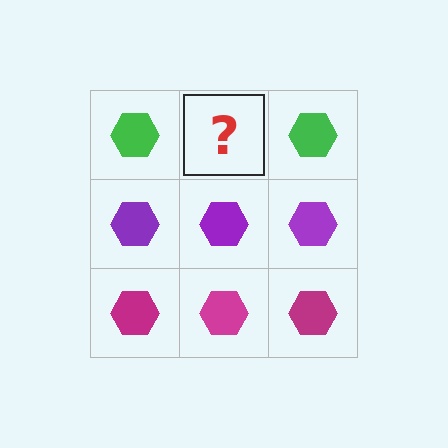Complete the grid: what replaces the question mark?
The question mark should be replaced with a green hexagon.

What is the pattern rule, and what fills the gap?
The rule is that each row has a consistent color. The gap should be filled with a green hexagon.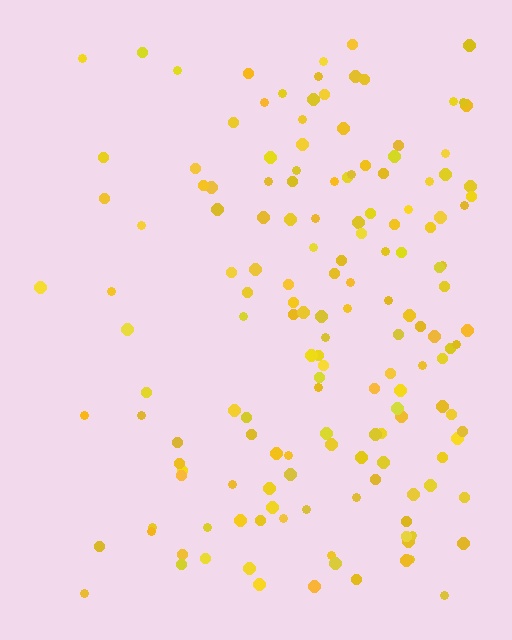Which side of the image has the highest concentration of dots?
The right.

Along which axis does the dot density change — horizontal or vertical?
Horizontal.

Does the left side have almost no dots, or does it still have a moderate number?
Still a moderate number, just noticeably fewer than the right.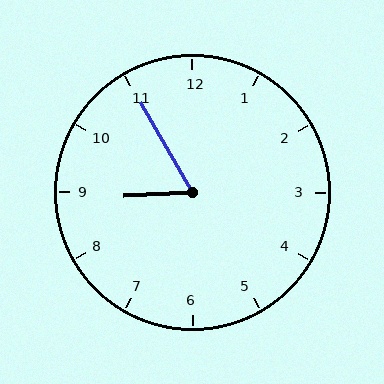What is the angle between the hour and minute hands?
Approximately 62 degrees.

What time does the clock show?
8:55.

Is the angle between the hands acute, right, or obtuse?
It is acute.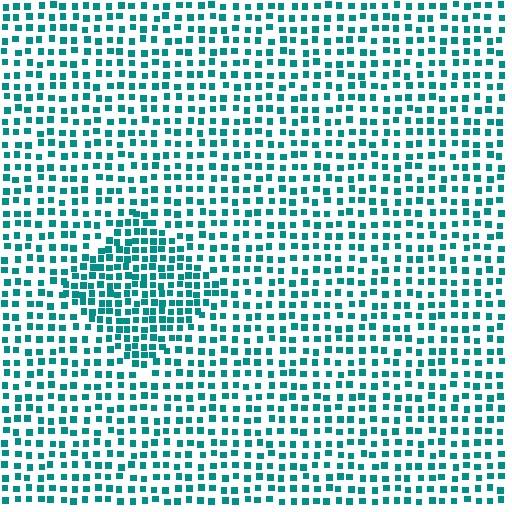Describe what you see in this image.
The image contains small teal elements arranged at two different densities. A diamond-shaped region is visible where the elements are more densely packed than the surrounding area.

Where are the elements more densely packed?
The elements are more densely packed inside the diamond boundary.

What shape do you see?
I see a diamond.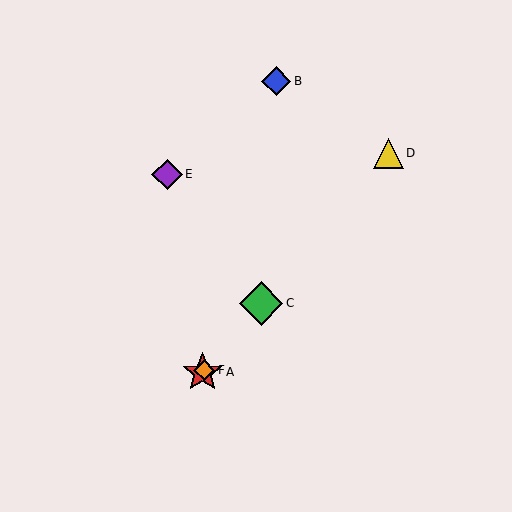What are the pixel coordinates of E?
Object E is at (167, 174).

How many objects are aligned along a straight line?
4 objects (A, C, D, F) are aligned along a straight line.